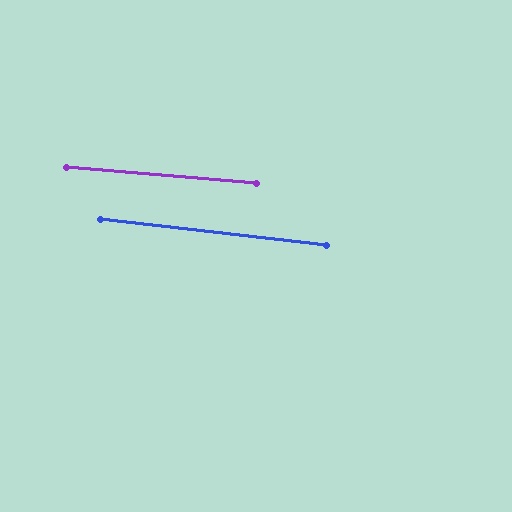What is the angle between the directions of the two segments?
Approximately 2 degrees.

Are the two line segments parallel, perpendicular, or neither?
Parallel — their directions differ by only 1.6°.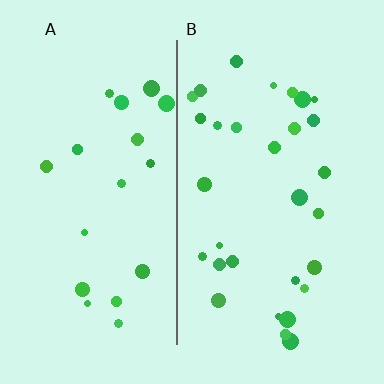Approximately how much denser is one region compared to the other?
Approximately 1.6× — region B over region A.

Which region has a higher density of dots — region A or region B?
B (the right).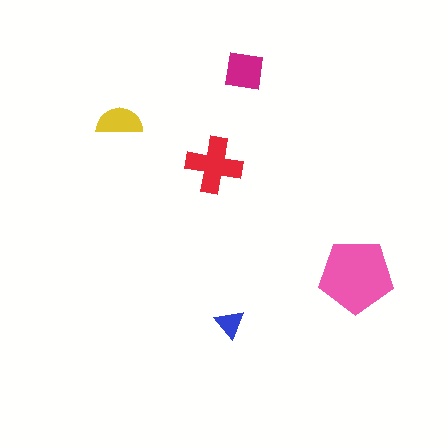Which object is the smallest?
The blue triangle.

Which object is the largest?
The pink pentagon.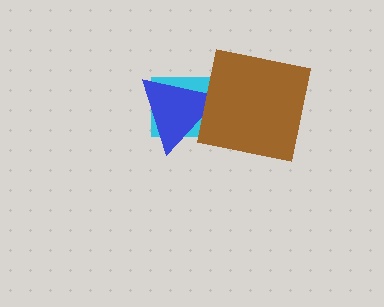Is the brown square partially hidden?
No, no other shape covers it.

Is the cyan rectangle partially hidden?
Yes, it is partially covered by another shape.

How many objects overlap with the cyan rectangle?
2 objects overlap with the cyan rectangle.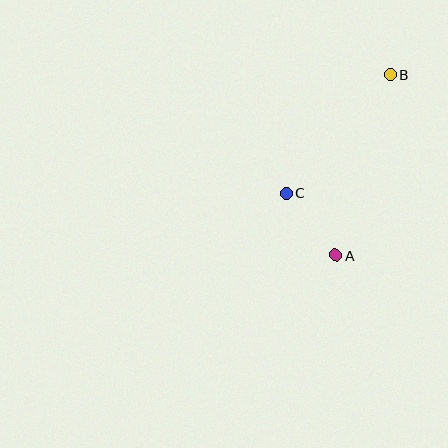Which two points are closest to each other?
Points A and C are closest to each other.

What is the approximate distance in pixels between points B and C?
The distance between B and C is approximately 158 pixels.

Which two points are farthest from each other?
Points A and B are farthest from each other.